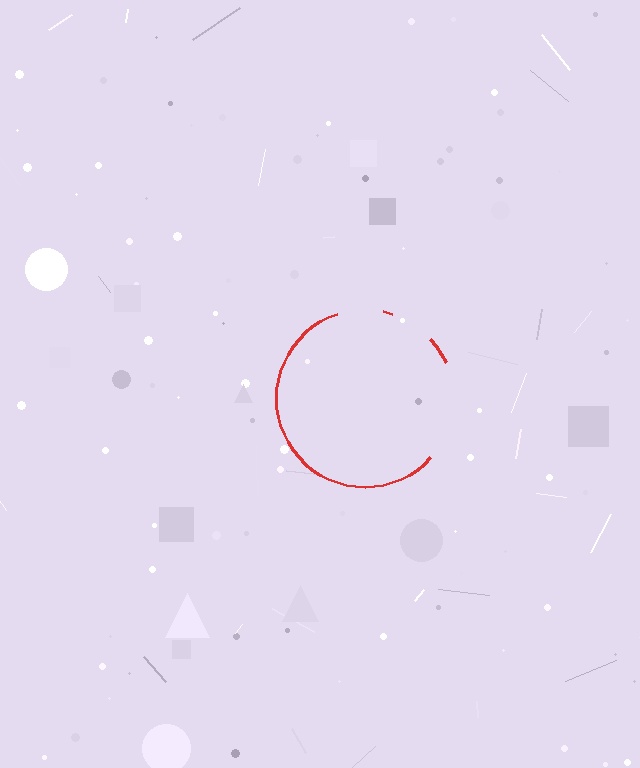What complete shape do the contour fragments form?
The contour fragments form a circle.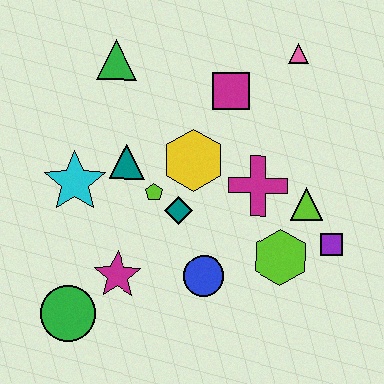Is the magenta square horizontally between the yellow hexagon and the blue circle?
No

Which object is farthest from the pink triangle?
The green circle is farthest from the pink triangle.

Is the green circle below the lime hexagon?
Yes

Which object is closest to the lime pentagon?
The teal diamond is closest to the lime pentagon.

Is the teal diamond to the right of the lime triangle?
No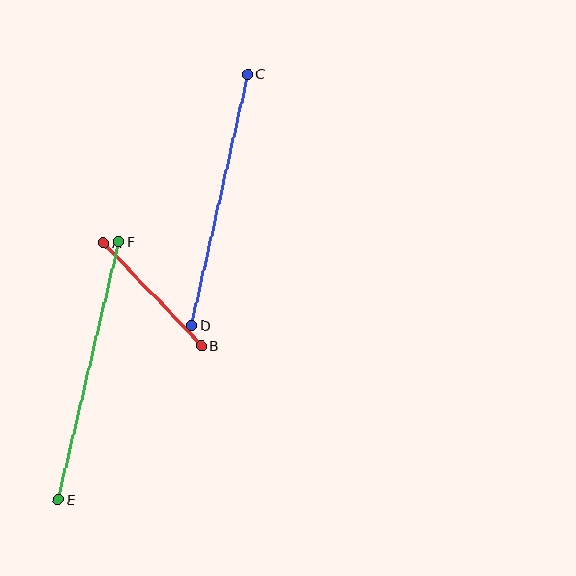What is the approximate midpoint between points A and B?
The midpoint is at approximately (153, 294) pixels.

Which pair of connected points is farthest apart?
Points E and F are farthest apart.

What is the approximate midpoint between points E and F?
The midpoint is at approximately (89, 371) pixels.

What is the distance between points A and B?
The distance is approximately 142 pixels.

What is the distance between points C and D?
The distance is approximately 257 pixels.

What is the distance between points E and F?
The distance is approximately 265 pixels.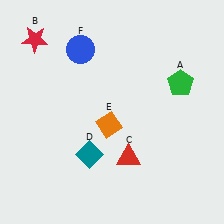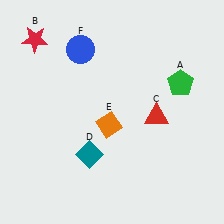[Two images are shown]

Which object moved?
The red triangle (C) moved up.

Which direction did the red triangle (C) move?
The red triangle (C) moved up.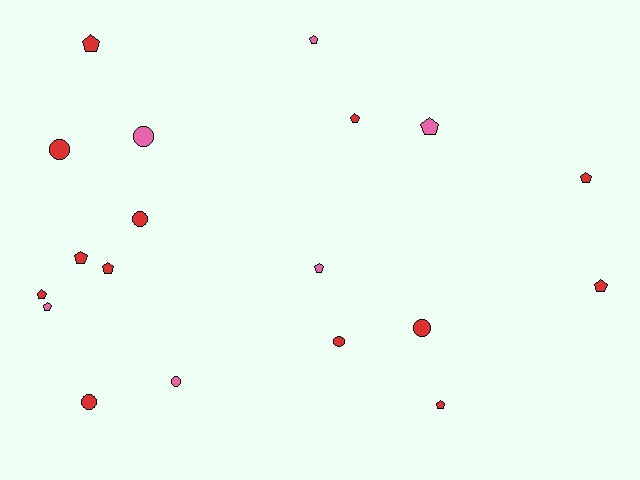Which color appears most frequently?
Red, with 13 objects.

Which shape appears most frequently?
Pentagon, with 12 objects.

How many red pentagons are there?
There are 8 red pentagons.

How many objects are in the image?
There are 19 objects.